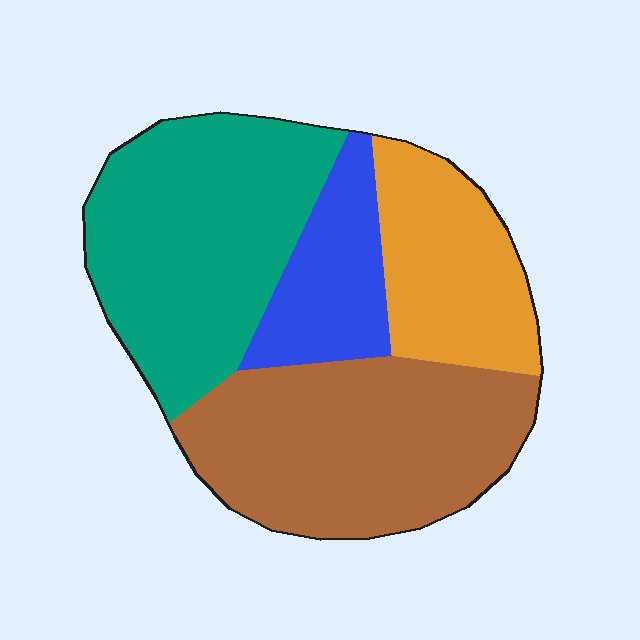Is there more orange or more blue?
Orange.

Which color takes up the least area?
Blue, at roughly 15%.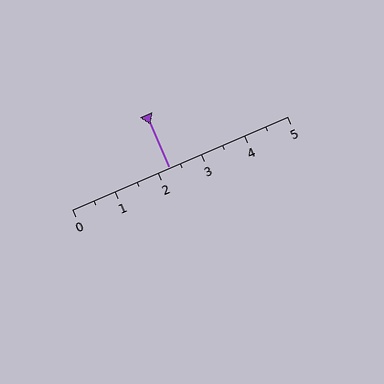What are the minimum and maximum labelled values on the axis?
The axis runs from 0 to 5.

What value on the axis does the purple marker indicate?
The marker indicates approximately 2.2.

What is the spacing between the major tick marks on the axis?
The major ticks are spaced 1 apart.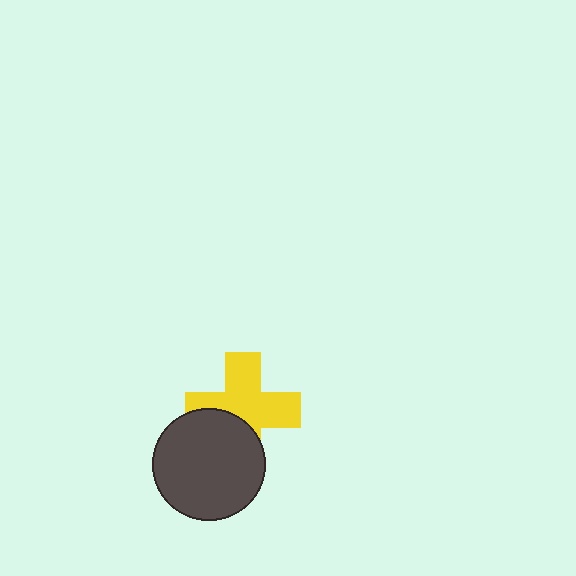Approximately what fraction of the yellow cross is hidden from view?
Roughly 34% of the yellow cross is hidden behind the dark gray circle.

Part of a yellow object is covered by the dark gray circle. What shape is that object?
It is a cross.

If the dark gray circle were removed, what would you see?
You would see the complete yellow cross.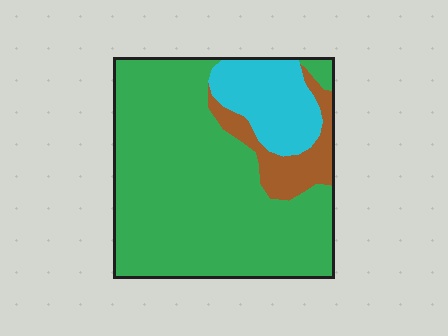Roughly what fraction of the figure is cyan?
Cyan takes up less than a quarter of the figure.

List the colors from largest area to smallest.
From largest to smallest: green, cyan, brown.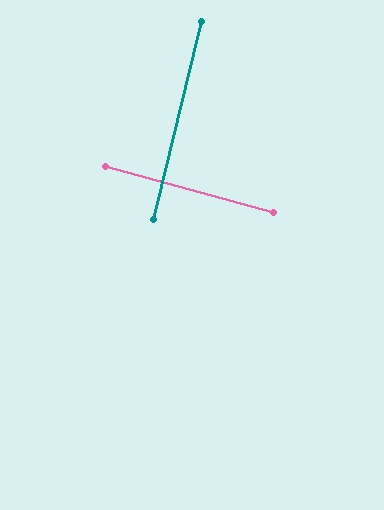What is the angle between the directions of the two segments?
Approximately 88 degrees.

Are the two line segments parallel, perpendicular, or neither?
Perpendicular — they meet at approximately 88°.